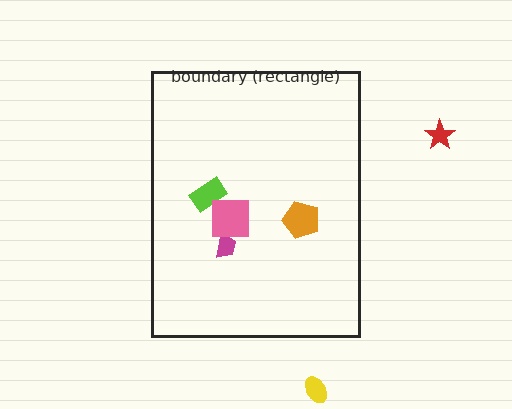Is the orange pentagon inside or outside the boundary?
Inside.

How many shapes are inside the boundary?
4 inside, 2 outside.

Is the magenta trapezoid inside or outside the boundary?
Inside.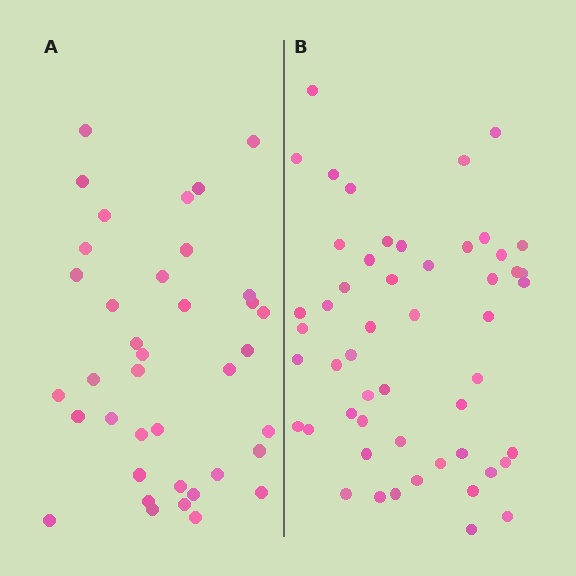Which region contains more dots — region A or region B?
Region B (the right region) has more dots.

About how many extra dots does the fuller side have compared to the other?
Region B has approximately 15 more dots than region A.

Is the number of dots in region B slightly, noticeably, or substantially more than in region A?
Region B has noticeably more, but not dramatically so. The ratio is roughly 1.4 to 1.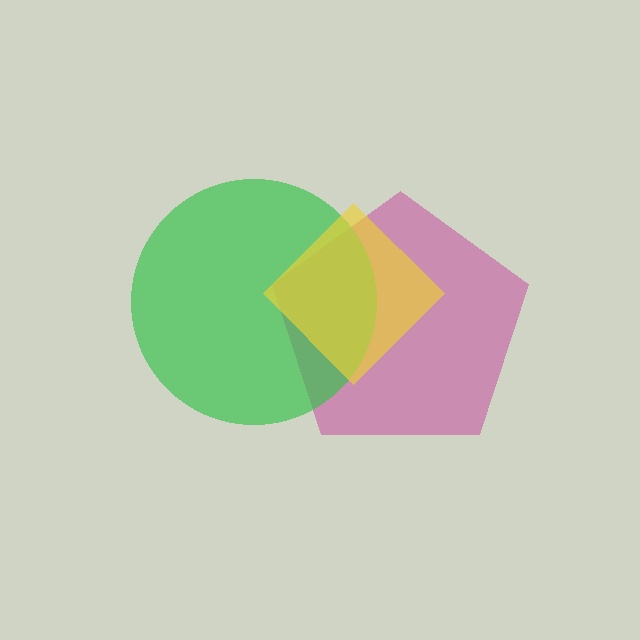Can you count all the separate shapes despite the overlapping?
Yes, there are 3 separate shapes.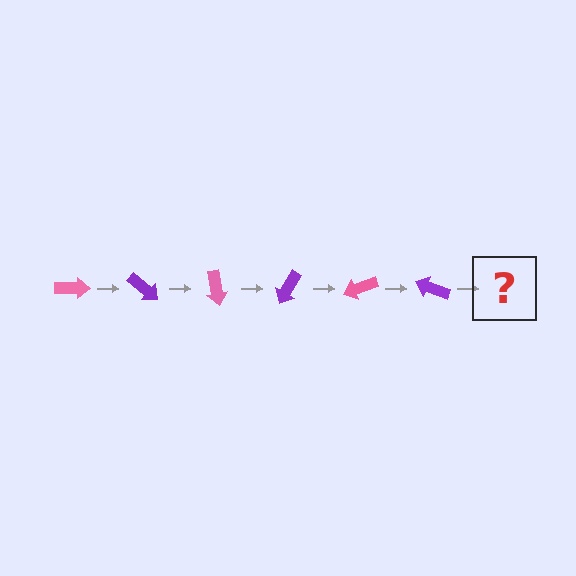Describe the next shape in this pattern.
It should be a pink arrow, rotated 240 degrees from the start.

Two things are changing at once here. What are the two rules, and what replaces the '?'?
The two rules are that it rotates 40 degrees each step and the color cycles through pink and purple. The '?' should be a pink arrow, rotated 240 degrees from the start.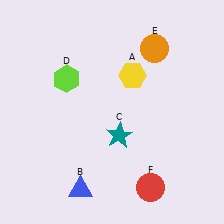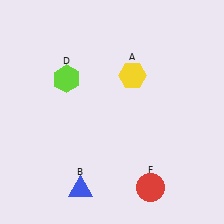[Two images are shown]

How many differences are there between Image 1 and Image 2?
There are 2 differences between the two images.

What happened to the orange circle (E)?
The orange circle (E) was removed in Image 2. It was in the top-right area of Image 1.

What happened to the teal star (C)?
The teal star (C) was removed in Image 2. It was in the bottom-right area of Image 1.